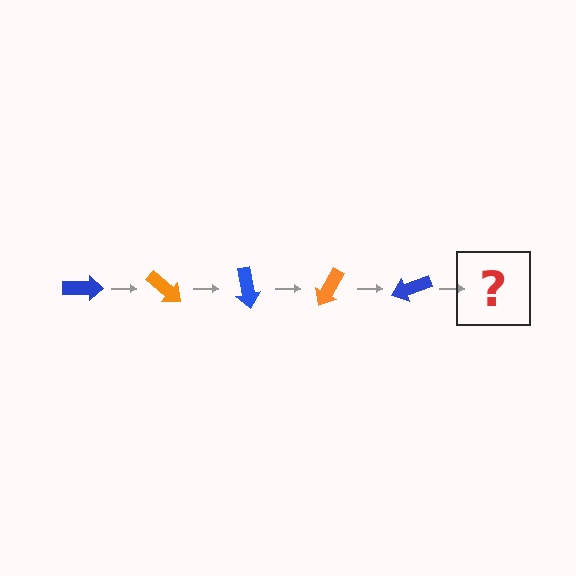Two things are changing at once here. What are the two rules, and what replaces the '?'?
The two rules are that it rotates 40 degrees each step and the color cycles through blue and orange. The '?' should be an orange arrow, rotated 200 degrees from the start.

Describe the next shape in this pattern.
It should be an orange arrow, rotated 200 degrees from the start.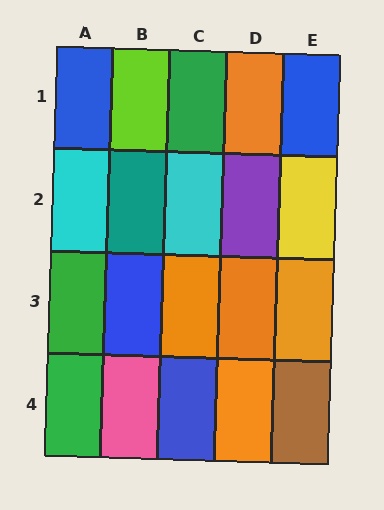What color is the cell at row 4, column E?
Brown.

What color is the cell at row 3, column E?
Orange.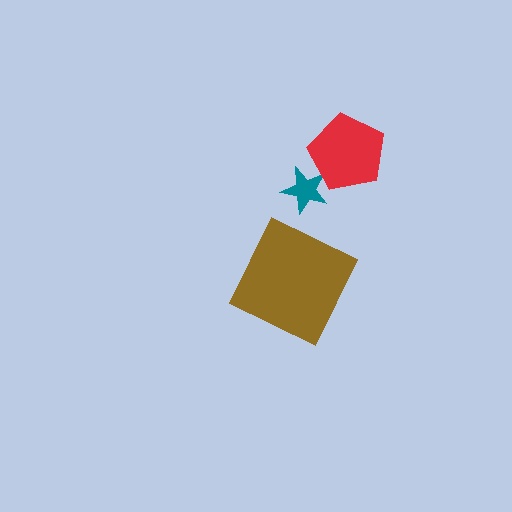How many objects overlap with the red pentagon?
1 object overlaps with the red pentagon.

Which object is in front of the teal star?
The red pentagon is in front of the teal star.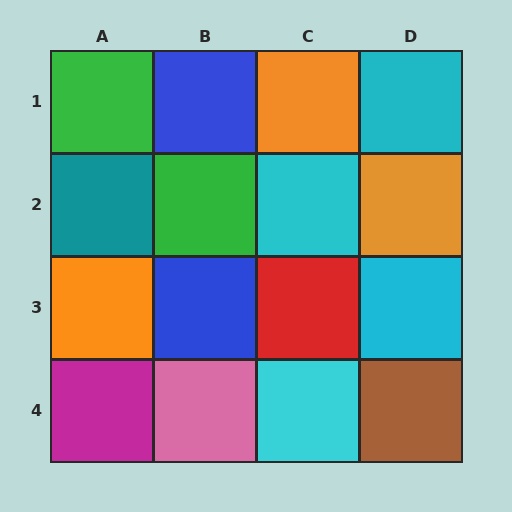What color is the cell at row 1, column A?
Green.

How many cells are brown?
1 cell is brown.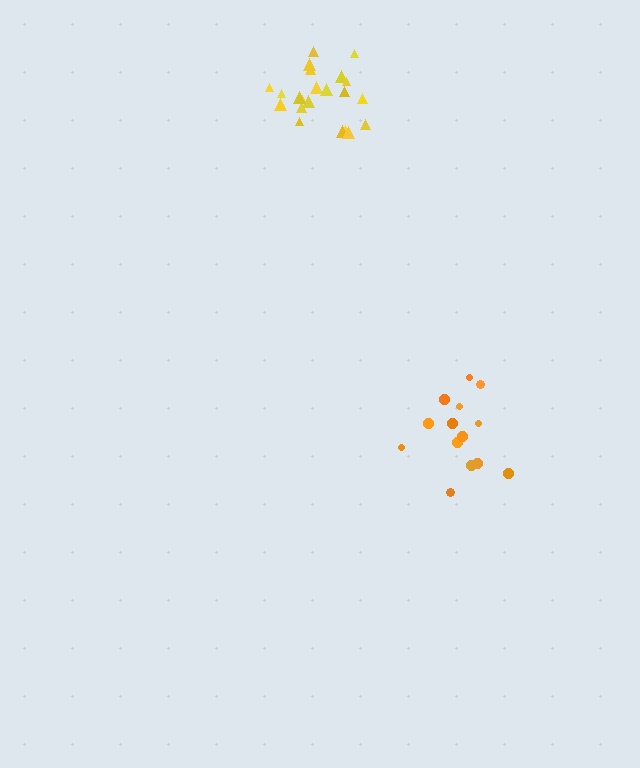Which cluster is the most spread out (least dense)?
Orange.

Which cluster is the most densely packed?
Yellow.